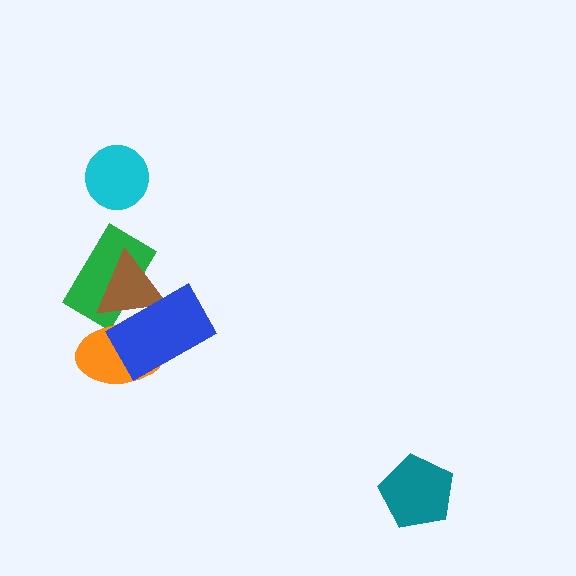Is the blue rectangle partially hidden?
No, no other shape covers it.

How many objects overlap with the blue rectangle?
3 objects overlap with the blue rectangle.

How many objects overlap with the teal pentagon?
0 objects overlap with the teal pentagon.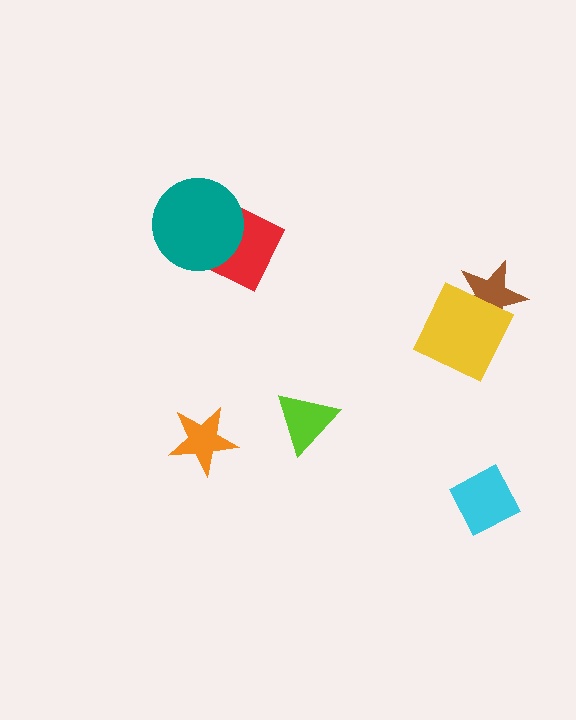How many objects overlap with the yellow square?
1 object overlaps with the yellow square.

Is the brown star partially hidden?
Yes, it is partially covered by another shape.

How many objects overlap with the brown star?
1 object overlaps with the brown star.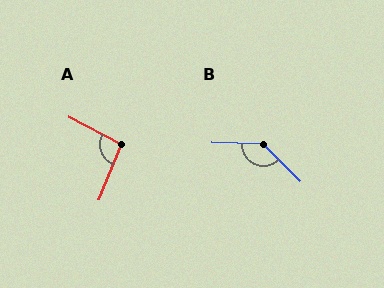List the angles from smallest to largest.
A (96°), B (137°).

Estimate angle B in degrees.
Approximately 137 degrees.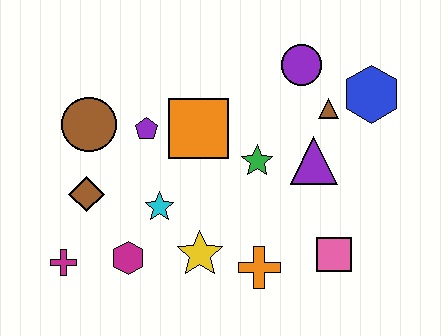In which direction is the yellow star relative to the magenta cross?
The yellow star is to the right of the magenta cross.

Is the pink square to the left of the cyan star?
No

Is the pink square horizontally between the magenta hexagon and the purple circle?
No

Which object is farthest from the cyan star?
The blue hexagon is farthest from the cyan star.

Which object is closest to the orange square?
The purple pentagon is closest to the orange square.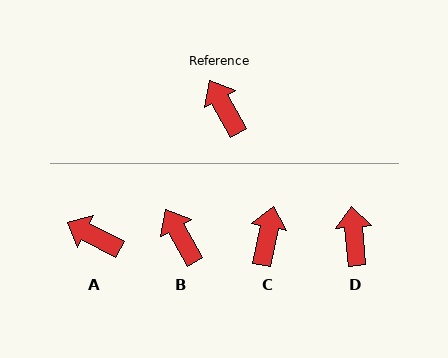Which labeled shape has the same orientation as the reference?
B.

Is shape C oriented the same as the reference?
No, it is off by about 41 degrees.